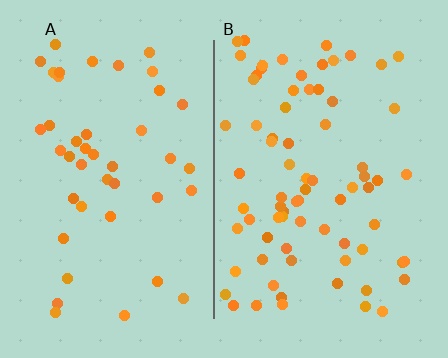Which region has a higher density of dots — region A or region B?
B (the right).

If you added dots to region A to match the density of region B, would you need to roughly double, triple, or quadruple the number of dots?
Approximately double.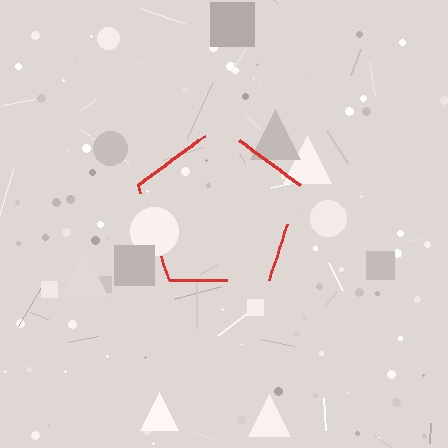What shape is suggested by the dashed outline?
The dashed outline suggests a pentagon.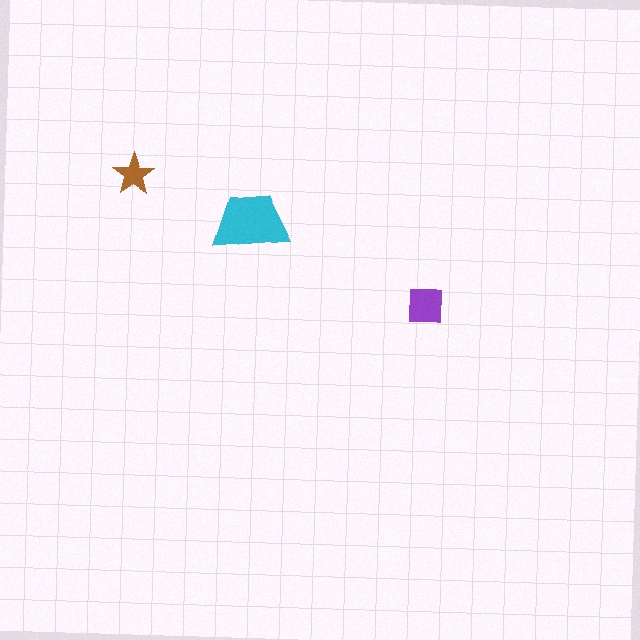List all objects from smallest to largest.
The brown star, the purple square, the cyan trapezoid.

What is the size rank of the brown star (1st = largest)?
3rd.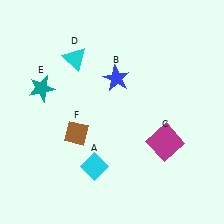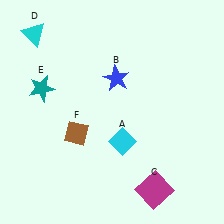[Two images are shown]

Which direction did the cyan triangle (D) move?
The cyan triangle (D) moved left.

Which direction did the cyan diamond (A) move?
The cyan diamond (A) moved right.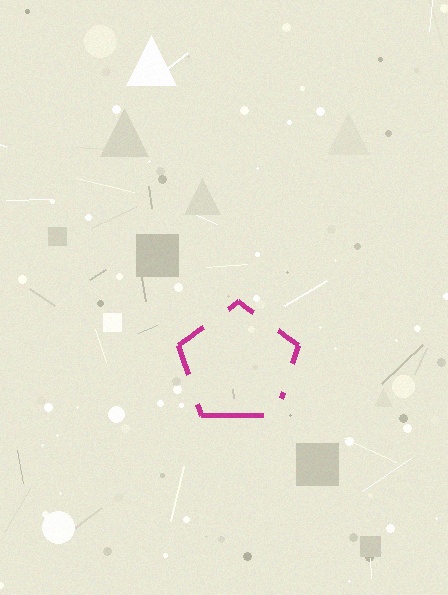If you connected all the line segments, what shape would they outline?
They would outline a pentagon.